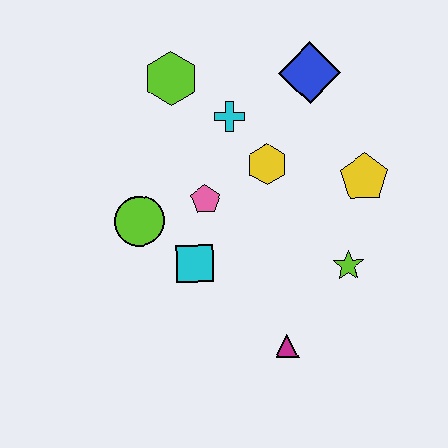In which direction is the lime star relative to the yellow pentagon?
The lime star is below the yellow pentagon.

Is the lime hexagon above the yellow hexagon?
Yes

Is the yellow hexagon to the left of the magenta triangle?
Yes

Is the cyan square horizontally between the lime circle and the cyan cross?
Yes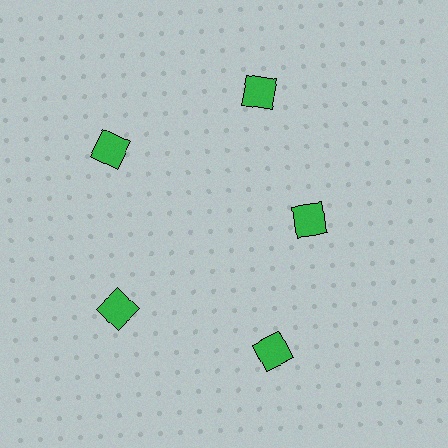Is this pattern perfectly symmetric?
No. The 5 green diamonds are arranged in a ring, but one element near the 3 o'clock position is pulled inward toward the center, breaking the 5-fold rotational symmetry.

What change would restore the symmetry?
The symmetry would be restored by moving it outward, back onto the ring so that all 5 diamonds sit at equal angles and equal distance from the center.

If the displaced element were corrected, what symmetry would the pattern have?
It would have 5-fold rotational symmetry — the pattern would map onto itself every 72 degrees.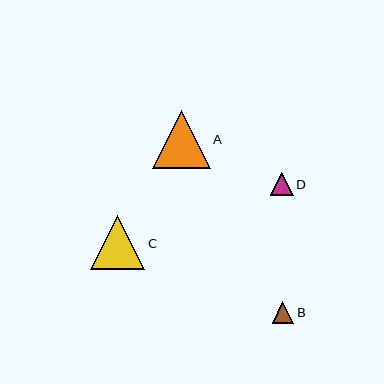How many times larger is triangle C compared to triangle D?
Triangle C is approximately 2.4 times the size of triangle D.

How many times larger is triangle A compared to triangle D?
Triangle A is approximately 2.6 times the size of triangle D.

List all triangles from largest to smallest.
From largest to smallest: A, C, D, B.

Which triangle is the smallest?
Triangle B is the smallest with a size of approximately 21 pixels.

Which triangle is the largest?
Triangle A is the largest with a size of approximately 58 pixels.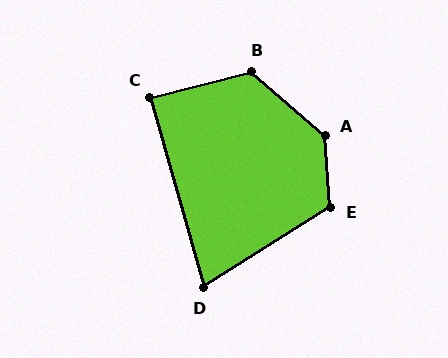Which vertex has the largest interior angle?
A, at approximately 135 degrees.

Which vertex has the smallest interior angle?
D, at approximately 74 degrees.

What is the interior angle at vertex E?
Approximately 118 degrees (obtuse).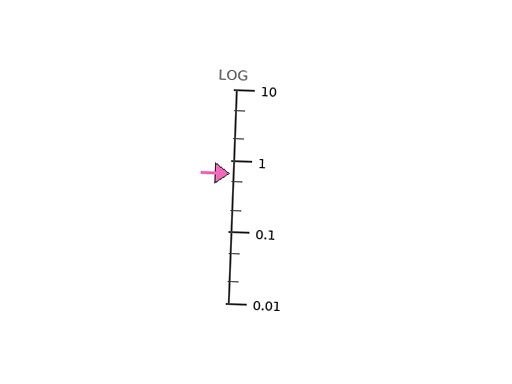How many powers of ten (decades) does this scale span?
The scale spans 3 decades, from 0.01 to 10.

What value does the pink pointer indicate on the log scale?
The pointer indicates approximately 0.66.